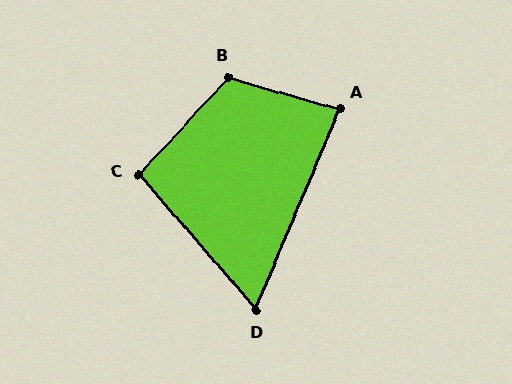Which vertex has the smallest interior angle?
D, at approximately 64 degrees.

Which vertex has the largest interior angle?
B, at approximately 116 degrees.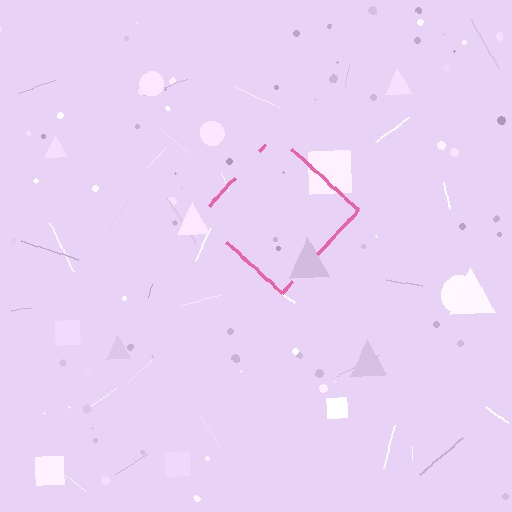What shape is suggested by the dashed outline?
The dashed outline suggests a diamond.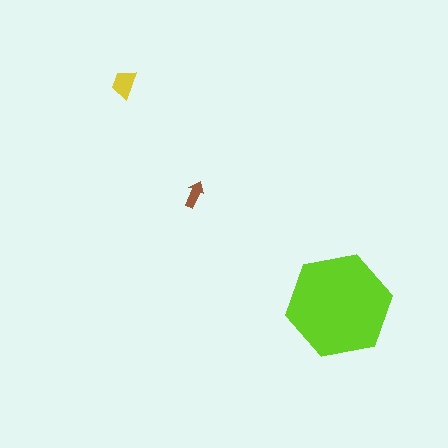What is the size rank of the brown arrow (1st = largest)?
3rd.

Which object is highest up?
The yellow trapezoid is topmost.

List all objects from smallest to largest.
The brown arrow, the yellow trapezoid, the lime hexagon.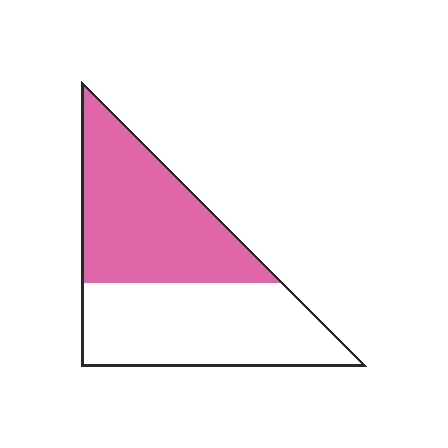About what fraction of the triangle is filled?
About one half (1/2).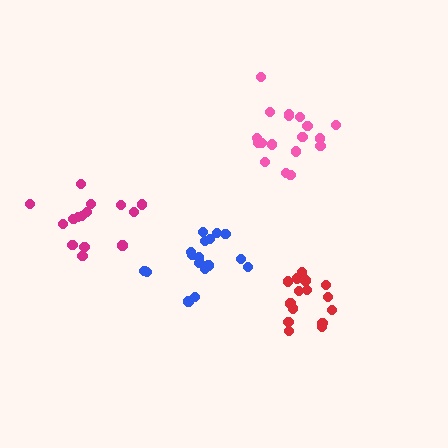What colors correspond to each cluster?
The clusters are colored: magenta, pink, red, blue.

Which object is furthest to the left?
The magenta cluster is leftmost.